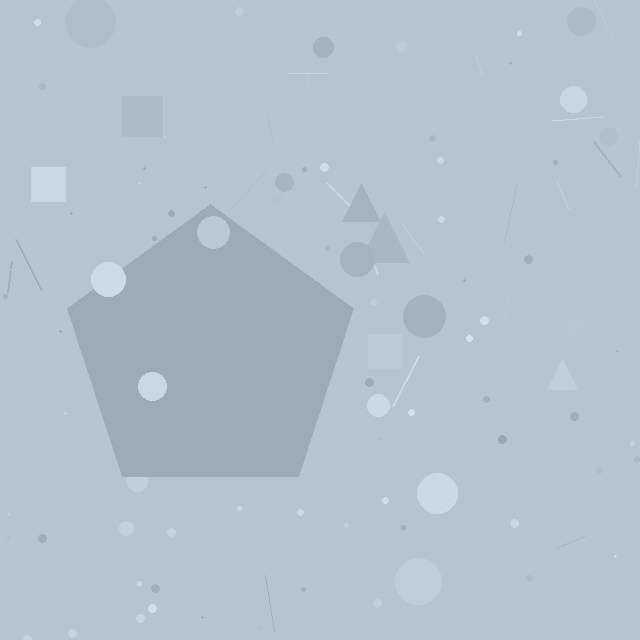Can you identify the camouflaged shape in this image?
The camouflaged shape is a pentagon.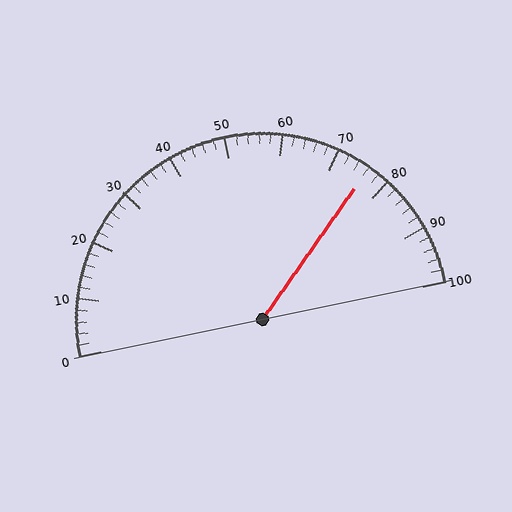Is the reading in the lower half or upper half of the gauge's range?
The reading is in the upper half of the range (0 to 100).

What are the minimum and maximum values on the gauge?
The gauge ranges from 0 to 100.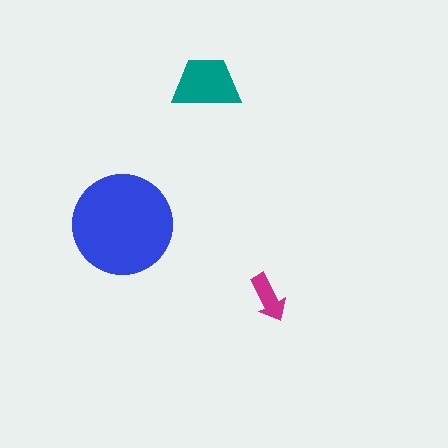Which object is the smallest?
The magenta arrow.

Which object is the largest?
The blue circle.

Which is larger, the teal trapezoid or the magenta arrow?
The teal trapezoid.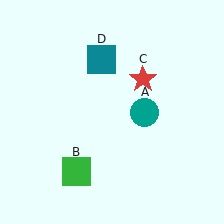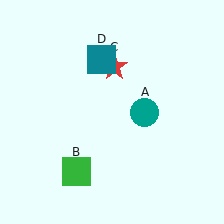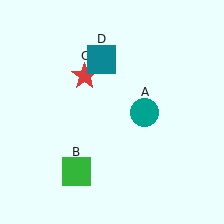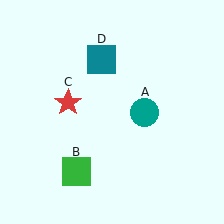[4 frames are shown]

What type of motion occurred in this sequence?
The red star (object C) rotated counterclockwise around the center of the scene.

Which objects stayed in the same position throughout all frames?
Teal circle (object A) and green square (object B) and teal square (object D) remained stationary.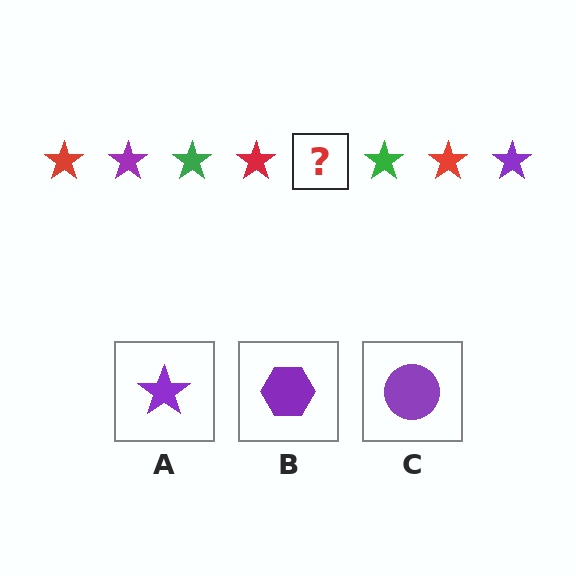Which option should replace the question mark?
Option A.